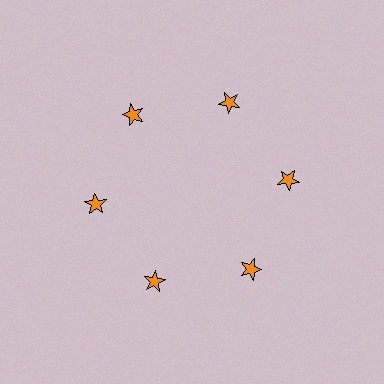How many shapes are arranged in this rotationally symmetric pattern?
There are 6 shapes, arranged in 6 groups of 1.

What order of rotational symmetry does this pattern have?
This pattern has 6-fold rotational symmetry.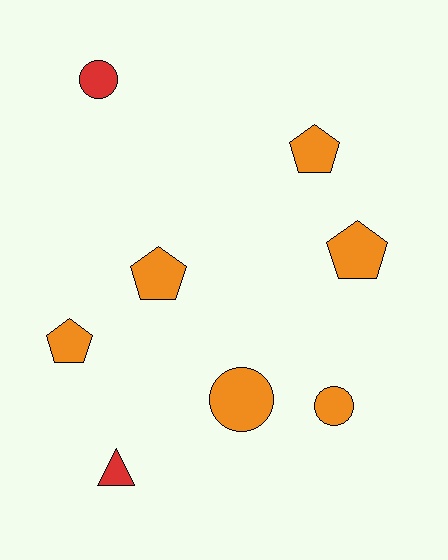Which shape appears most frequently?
Pentagon, with 4 objects.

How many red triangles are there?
There is 1 red triangle.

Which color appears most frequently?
Orange, with 6 objects.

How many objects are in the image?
There are 8 objects.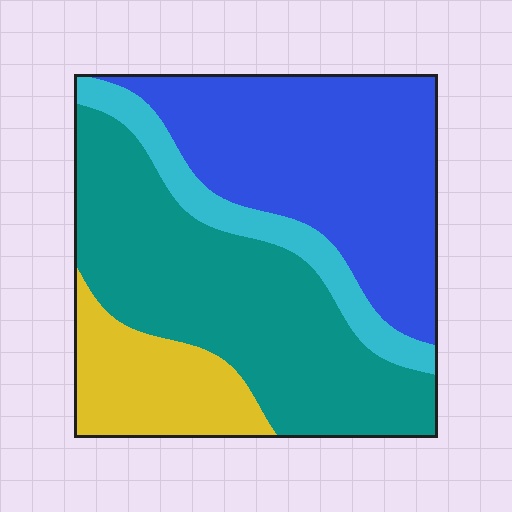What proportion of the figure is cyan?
Cyan takes up about one tenth (1/10) of the figure.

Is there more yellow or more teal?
Teal.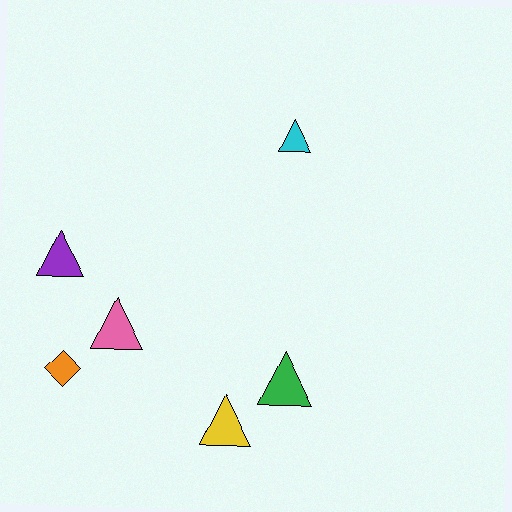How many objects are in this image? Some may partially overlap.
There are 6 objects.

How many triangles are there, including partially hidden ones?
There are 5 triangles.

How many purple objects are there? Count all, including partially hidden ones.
There is 1 purple object.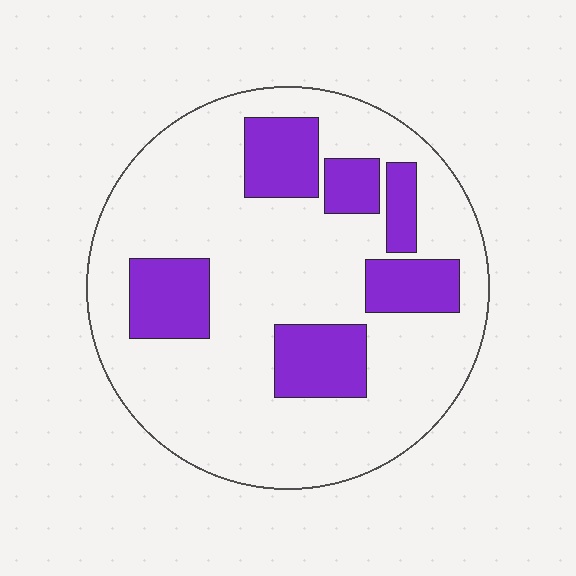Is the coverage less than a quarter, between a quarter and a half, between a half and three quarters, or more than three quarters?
Less than a quarter.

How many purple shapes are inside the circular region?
6.